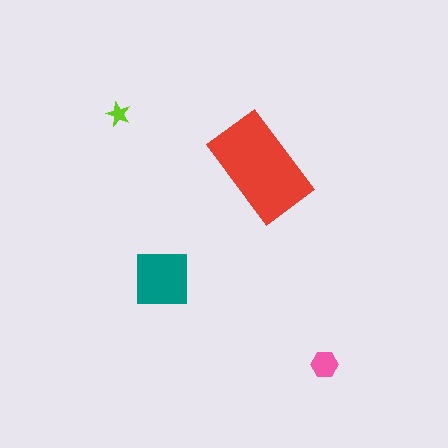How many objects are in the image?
There are 4 objects in the image.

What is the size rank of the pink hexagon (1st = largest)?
3rd.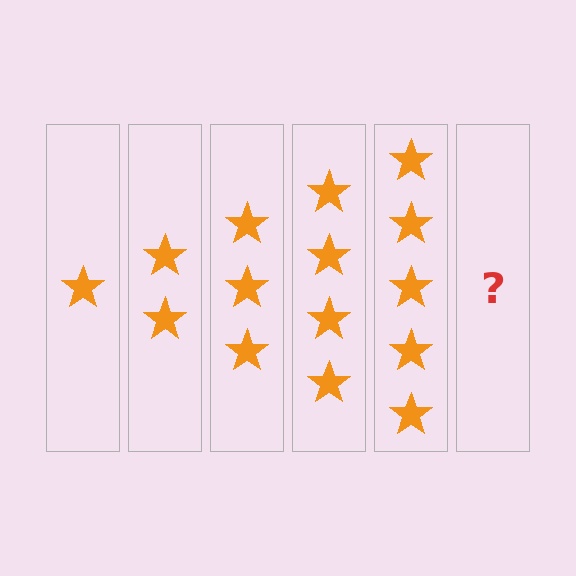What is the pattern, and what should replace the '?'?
The pattern is that each step adds one more star. The '?' should be 6 stars.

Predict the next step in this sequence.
The next step is 6 stars.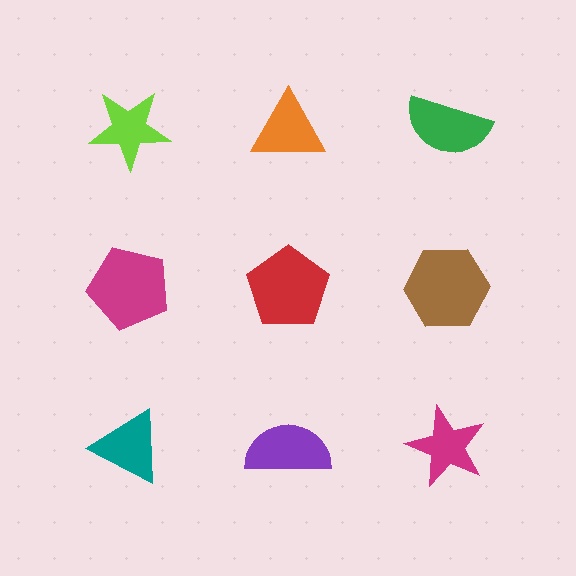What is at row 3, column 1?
A teal triangle.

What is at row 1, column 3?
A green semicircle.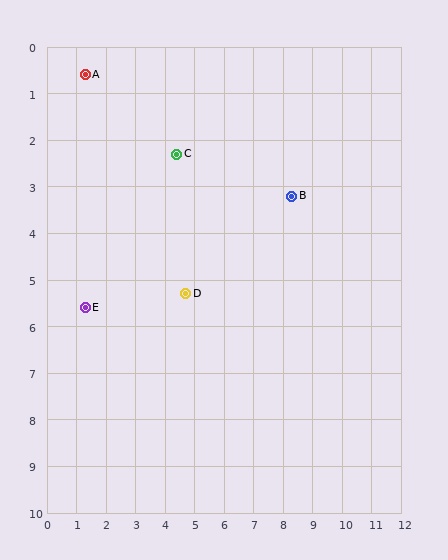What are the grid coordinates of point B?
Point B is at approximately (8.3, 3.2).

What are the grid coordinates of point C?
Point C is at approximately (4.4, 2.3).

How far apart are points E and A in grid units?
Points E and A are about 5.0 grid units apart.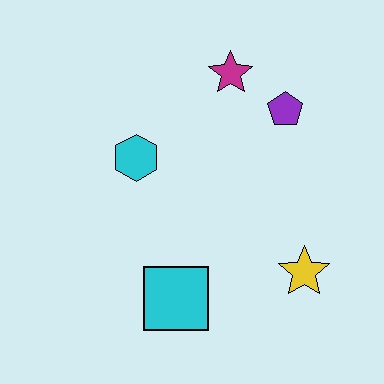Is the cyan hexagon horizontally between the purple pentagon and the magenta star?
No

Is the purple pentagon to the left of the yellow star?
Yes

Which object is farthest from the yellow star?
The magenta star is farthest from the yellow star.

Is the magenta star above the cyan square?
Yes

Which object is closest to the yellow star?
The cyan square is closest to the yellow star.